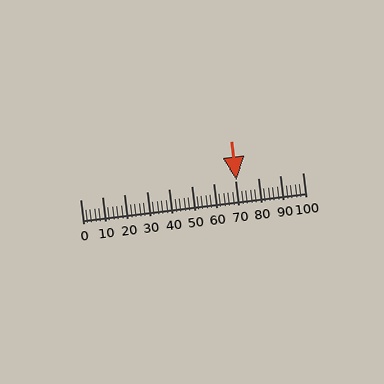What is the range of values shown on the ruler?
The ruler shows values from 0 to 100.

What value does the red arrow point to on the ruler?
The red arrow points to approximately 70.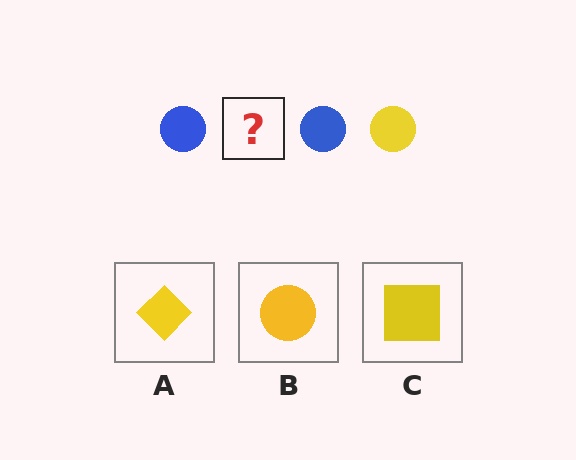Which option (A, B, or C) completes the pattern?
B.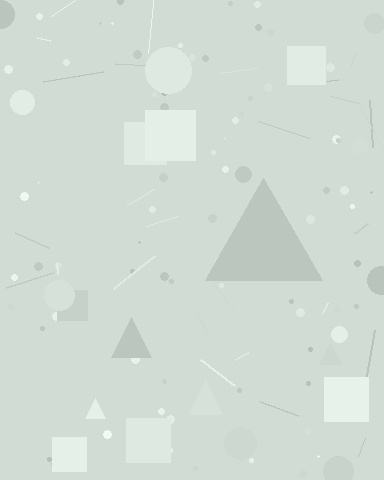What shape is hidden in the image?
A triangle is hidden in the image.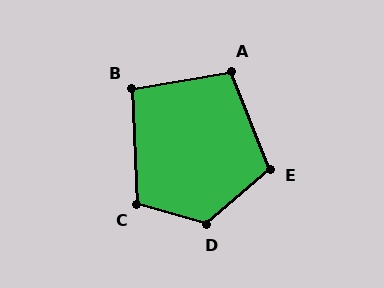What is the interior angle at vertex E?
Approximately 109 degrees (obtuse).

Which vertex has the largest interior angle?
D, at approximately 123 degrees.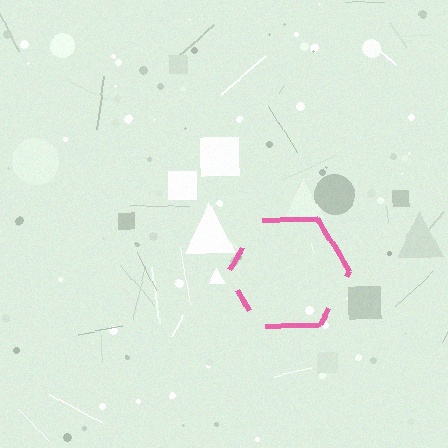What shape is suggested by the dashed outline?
The dashed outline suggests a hexagon.